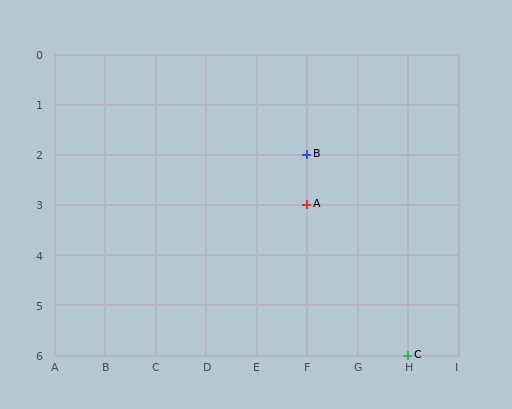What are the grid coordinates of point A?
Point A is at grid coordinates (F, 3).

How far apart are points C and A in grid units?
Points C and A are 2 columns and 3 rows apart (about 3.6 grid units diagonally).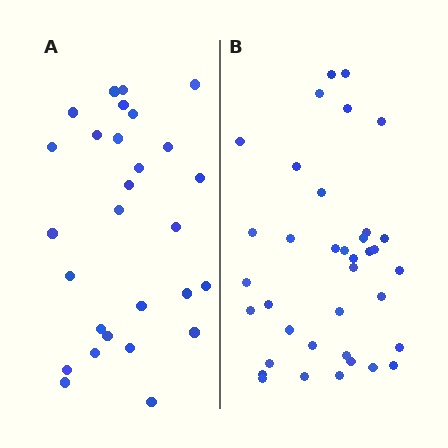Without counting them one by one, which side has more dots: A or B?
Region B (the right region) has more dots.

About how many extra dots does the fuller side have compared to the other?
Region B has roughly 8 or so more dots than region A.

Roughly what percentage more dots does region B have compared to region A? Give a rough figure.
About 30% more.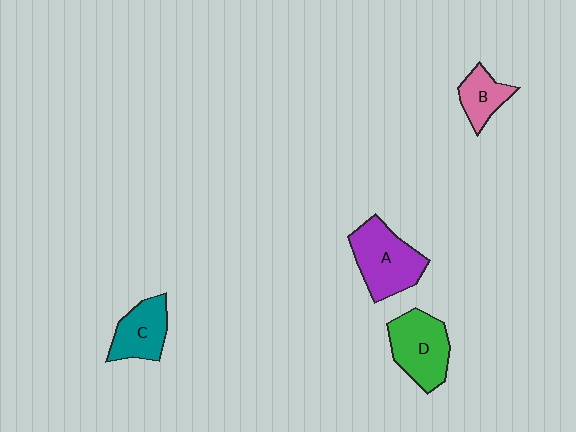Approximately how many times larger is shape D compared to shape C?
Approximately 1.3 times.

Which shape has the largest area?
Shape A (purple).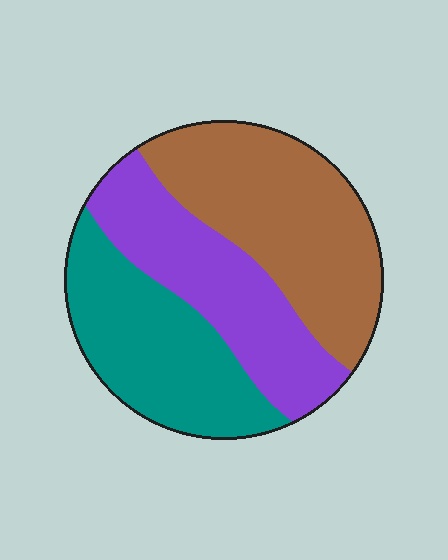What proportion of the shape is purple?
Purple covers about 30% of the shape.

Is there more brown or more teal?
Brown.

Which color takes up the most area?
Brown, at roughly 40%.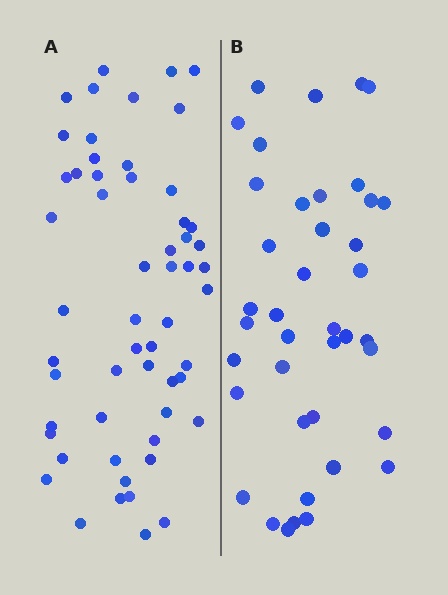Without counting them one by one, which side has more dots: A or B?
Region A (the left region) has more dots.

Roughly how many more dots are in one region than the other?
Region A has approximately 15 more dots than region B.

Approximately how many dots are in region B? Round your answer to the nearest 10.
About 40 dots.